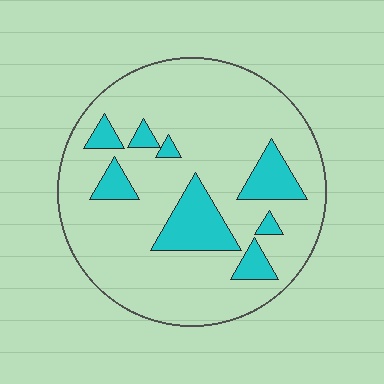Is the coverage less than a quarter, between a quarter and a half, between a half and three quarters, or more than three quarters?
Less than a quarter.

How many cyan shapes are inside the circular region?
8.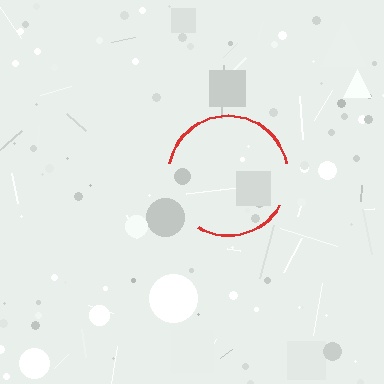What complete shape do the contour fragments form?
The contour fragments form a circle.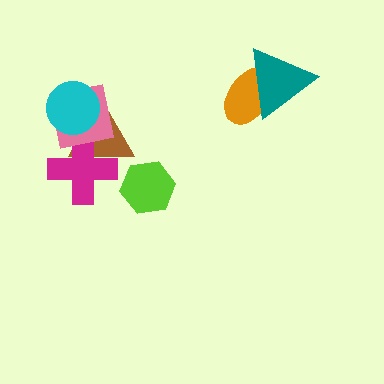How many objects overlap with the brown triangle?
3 objects overlap with the brown triangle.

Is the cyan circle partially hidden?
No, no other shape covers it.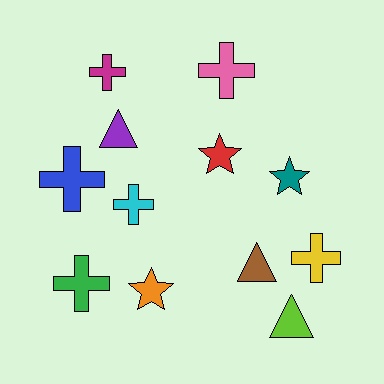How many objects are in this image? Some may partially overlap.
There are 12 objects.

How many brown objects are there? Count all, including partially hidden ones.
There is 1 brown object.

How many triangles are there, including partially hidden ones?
There are 3 triangles.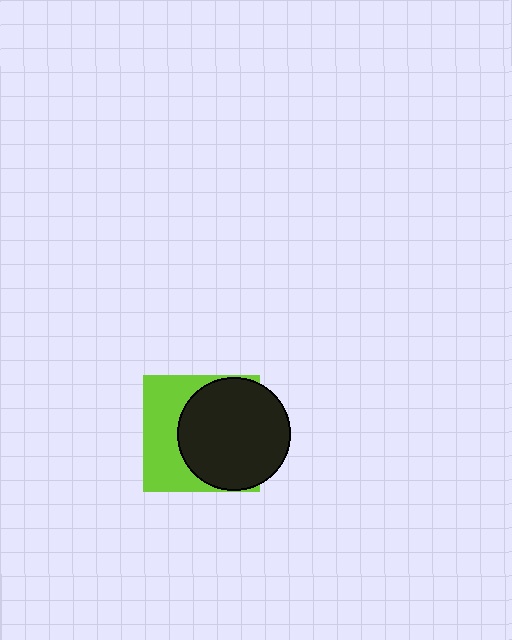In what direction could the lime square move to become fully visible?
The lime square could move left. That would shift it out from behind the black circle entirely.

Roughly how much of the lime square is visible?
A small part of it is visible (roughly 41%).